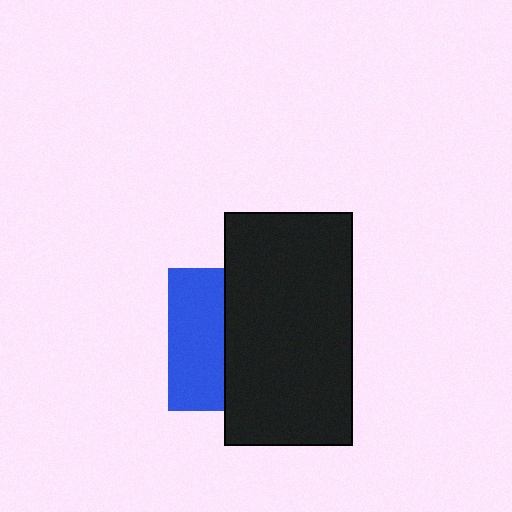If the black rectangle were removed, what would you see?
You would see the complete blue square.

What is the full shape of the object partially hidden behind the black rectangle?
The partially hidden object is a blue square.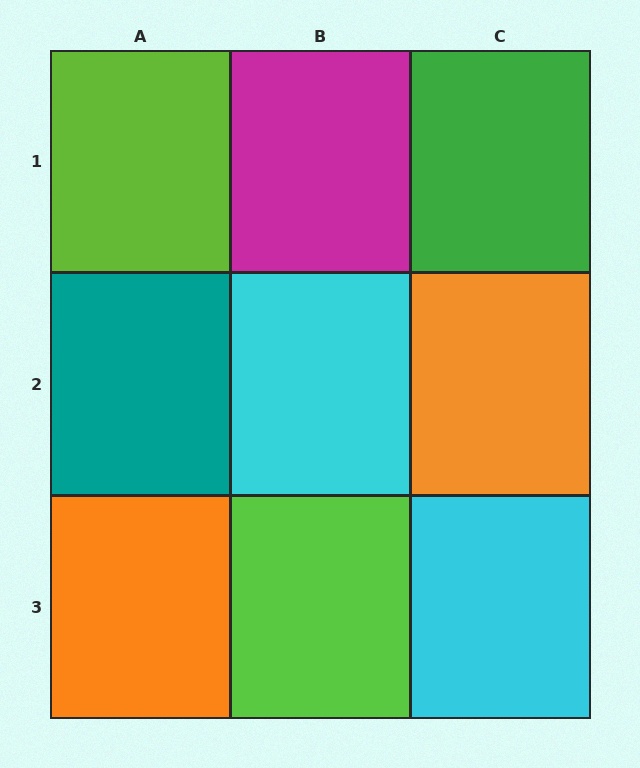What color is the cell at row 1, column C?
Green.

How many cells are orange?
2 cells are orange.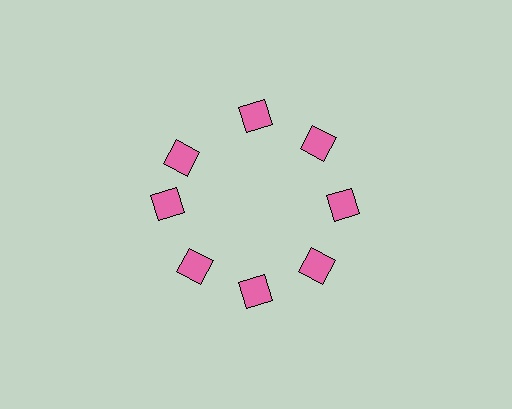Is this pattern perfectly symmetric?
No. The 8 pink squares are arranged in a ring, but one element near the 10 o'clock position is rotated out of alignment along the ring, breaking the 8-fold rotational symmetry.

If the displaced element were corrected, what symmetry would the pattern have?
It would have 8-fold rotational symmetry — the pattern would map onto itself every 45 degrees.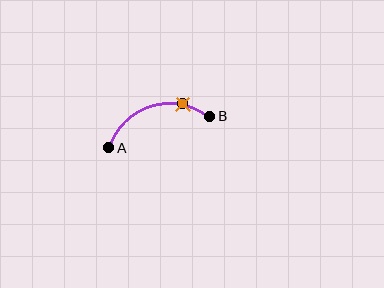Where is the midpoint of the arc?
The arc midpoint is the point on the curve farthest from the straight line joining A and B. It sits above that line.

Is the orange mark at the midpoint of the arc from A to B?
No. The orange mark lies on the arc but is closer to endpoint B. The arc midpoint would be at the point on the curve equidistant along the arc from both A and B.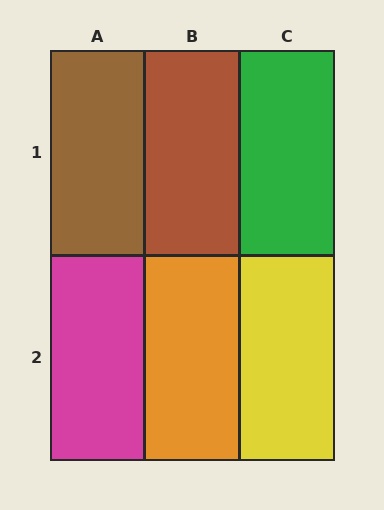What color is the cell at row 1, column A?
Brown.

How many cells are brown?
2 cells are brown.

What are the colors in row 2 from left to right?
Magenta, orange, yellow.